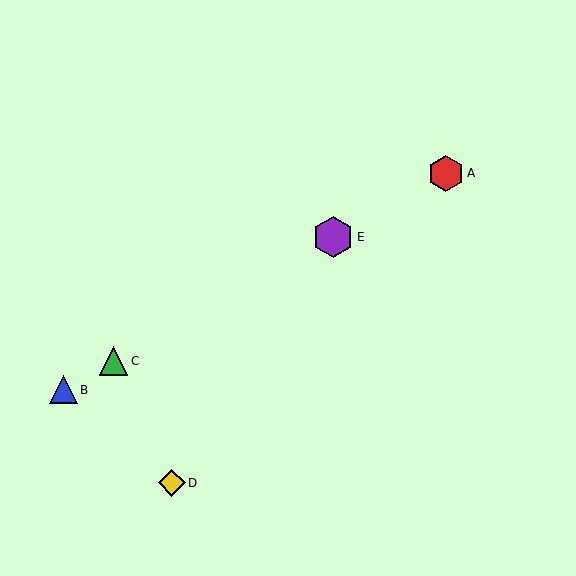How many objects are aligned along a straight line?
4 objects (A, B, C, E) are aligned along a straight line.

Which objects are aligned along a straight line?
Objects A, B, C, E are aligned along a straight line.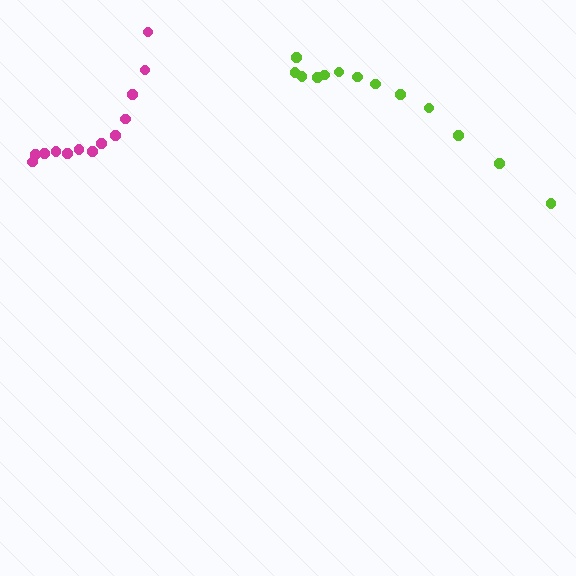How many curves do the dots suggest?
There are 2 distinct paths.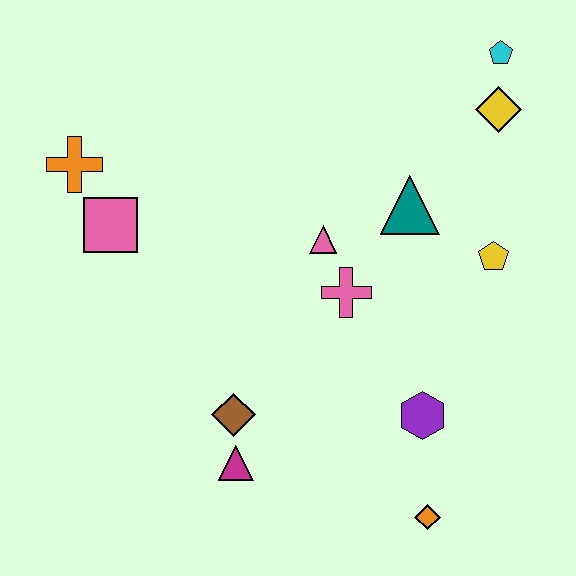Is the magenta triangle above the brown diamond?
No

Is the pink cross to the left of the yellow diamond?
Yes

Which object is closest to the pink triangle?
The pink cross is closest to the pink triangle.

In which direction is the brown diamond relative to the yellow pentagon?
The brown diamond is to the left of the yellow pentagon.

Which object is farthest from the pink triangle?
The orange diamond is farthest from the pink triangle.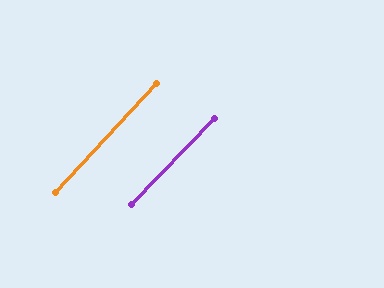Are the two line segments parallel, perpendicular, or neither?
Parallel — their directions differ by only 0.7°.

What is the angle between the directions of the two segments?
Approximately 1 degree.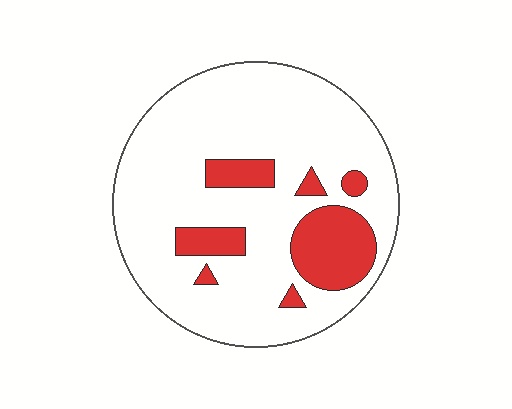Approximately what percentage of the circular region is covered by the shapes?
Approximately 20%.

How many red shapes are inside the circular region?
7.